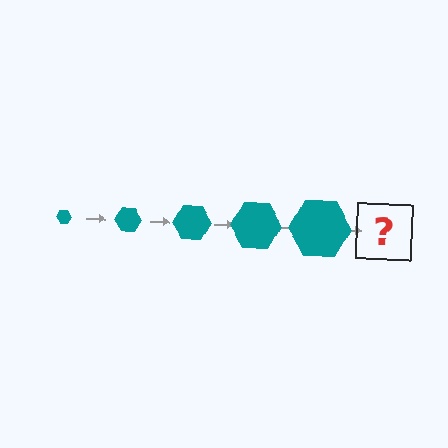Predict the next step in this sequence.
The next step is a teal hexagon, larger than the previous one.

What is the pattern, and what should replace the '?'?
The pattern is that the hexagon gets progressively larger each step. The '?' should be a teal hexagon, larger than the previous one.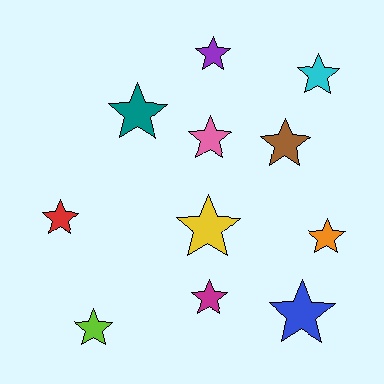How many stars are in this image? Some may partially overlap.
There are 11 stars.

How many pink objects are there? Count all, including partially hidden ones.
There is 1 pink object.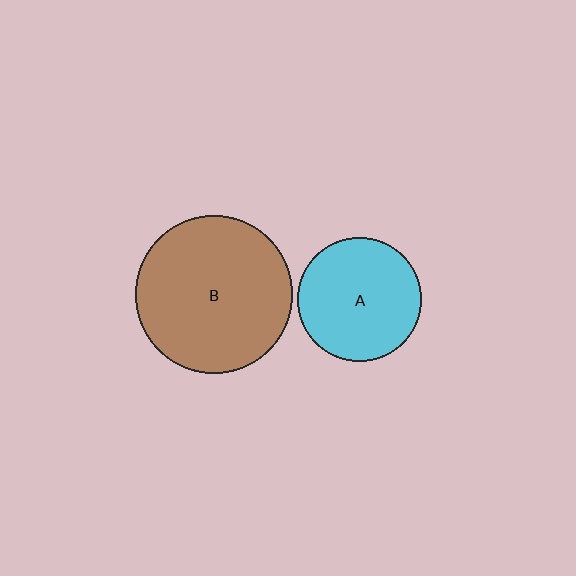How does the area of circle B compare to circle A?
Approximately 1.6 times.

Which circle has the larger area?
Circle B (brown).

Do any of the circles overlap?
No, none of the circles overlap.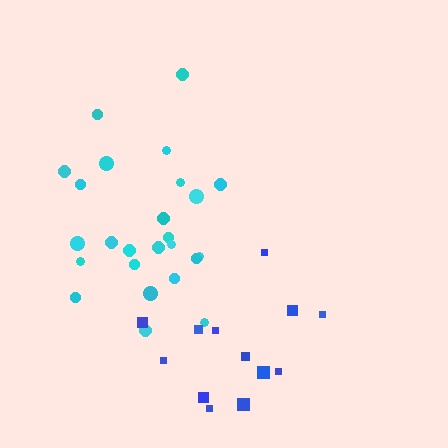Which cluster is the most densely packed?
Cyan.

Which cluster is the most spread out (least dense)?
Blue.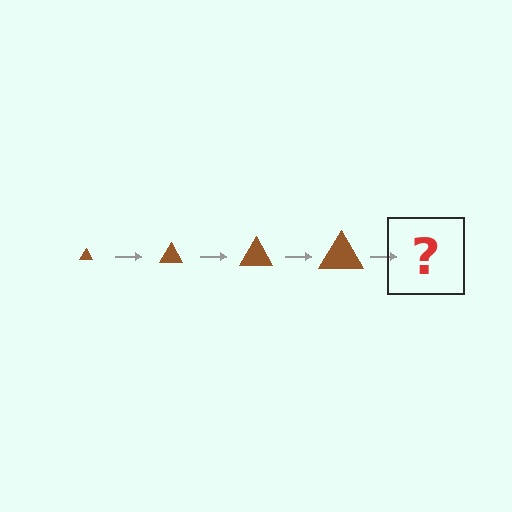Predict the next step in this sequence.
The next step is a brown triangle, larger than the previous one.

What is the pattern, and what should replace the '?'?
The pattern is that the triangle gets progressively larger each step. The '?' should be a brown triangle, larger than the previous one.